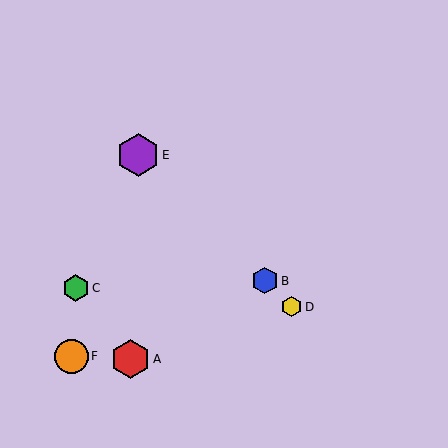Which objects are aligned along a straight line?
Objects B, D, E are aligned along a straight line.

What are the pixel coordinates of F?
Object F is at (71, 356).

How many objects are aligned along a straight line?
3 objects (B, D, E) are aligned along a straight line.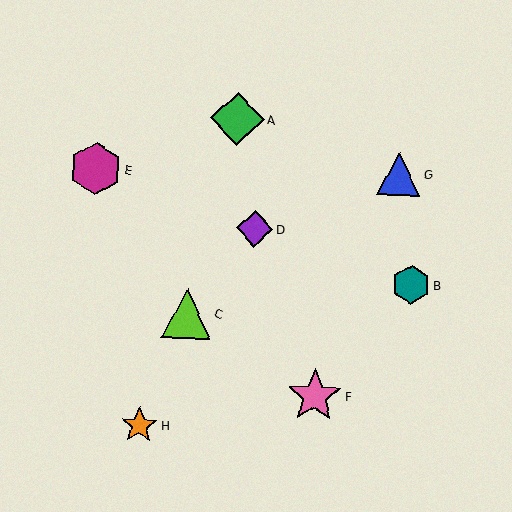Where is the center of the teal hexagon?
The center of the teal hexagon is at (411, 285).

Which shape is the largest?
The pink star (labeled F) is the largest.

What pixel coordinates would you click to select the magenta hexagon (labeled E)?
Click at (96, 169) to select the magenta hexagon E.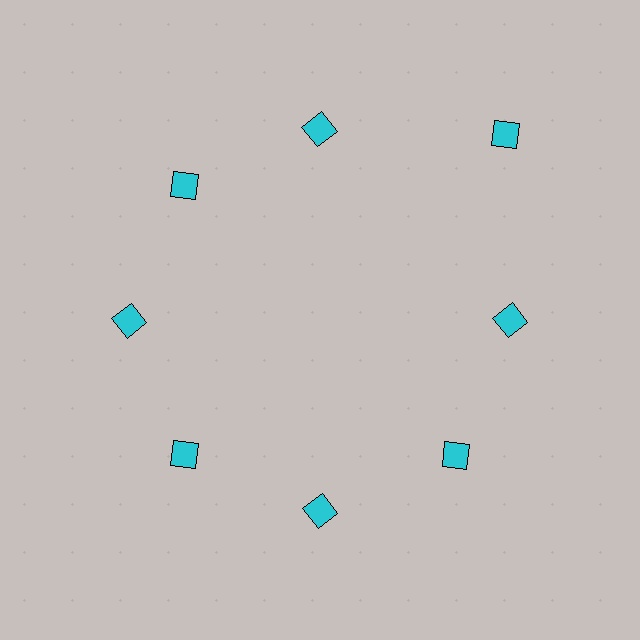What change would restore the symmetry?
The symmetry would be restored by moving it inward, back onto the ring so that all 8 diamonds sit at equal angles and equal distance from the center.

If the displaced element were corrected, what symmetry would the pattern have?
It would have 8-fold rotational symmetry — the pattern would map onto itself every 45 degrees.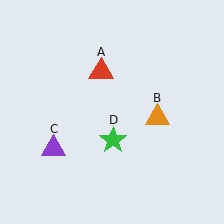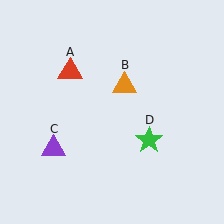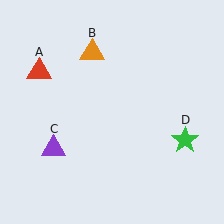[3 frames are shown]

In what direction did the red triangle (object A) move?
The red triangle (object A) moved left.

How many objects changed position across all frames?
3 objects changed position: red triangle (object A), orange triangle (object B), green star (object D).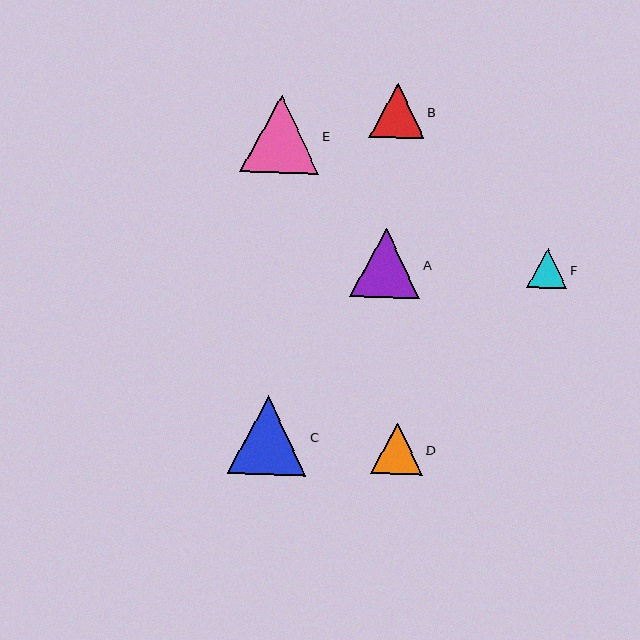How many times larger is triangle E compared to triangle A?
Triangle E is approximately 1.1 times the size of triangle A.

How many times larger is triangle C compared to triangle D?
Triangle C is approximately 1.5 times the size of triangle D.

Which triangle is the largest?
Triangle E is the largest with a size of approximately 78 pixels.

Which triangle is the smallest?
Triangle F is the smallest with a size of approximately 40 pixels.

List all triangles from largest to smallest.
From largest to smallest: E, C, A, B, D, F.